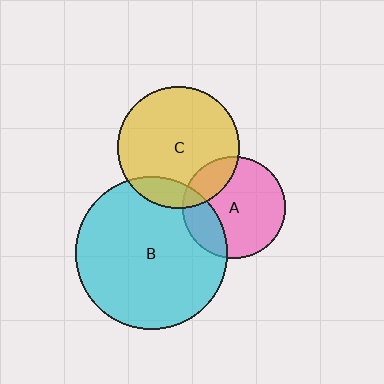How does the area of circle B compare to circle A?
Approximately 2.2 times.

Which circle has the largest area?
Circle B (cyan).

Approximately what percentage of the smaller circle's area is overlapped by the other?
Approximately 25%.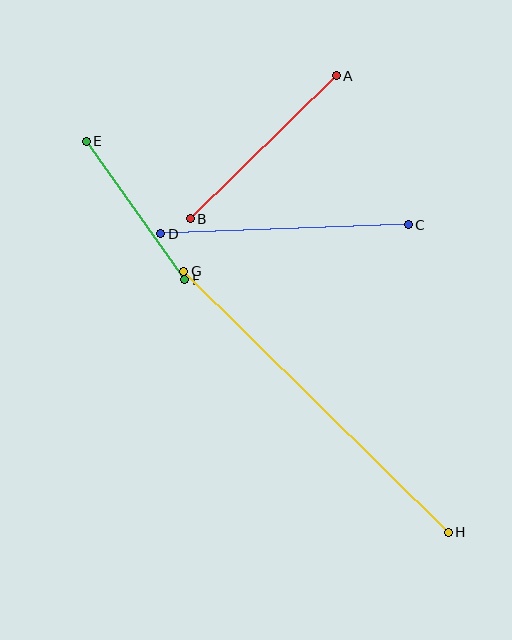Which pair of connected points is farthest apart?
Points G and H are farthest apart.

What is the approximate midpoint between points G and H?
The midpoint is at approximately (316, 402) pixels.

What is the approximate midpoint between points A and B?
The midpoint is at approximately (263, 147) pixels.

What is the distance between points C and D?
The distance is approximately 248 pixels.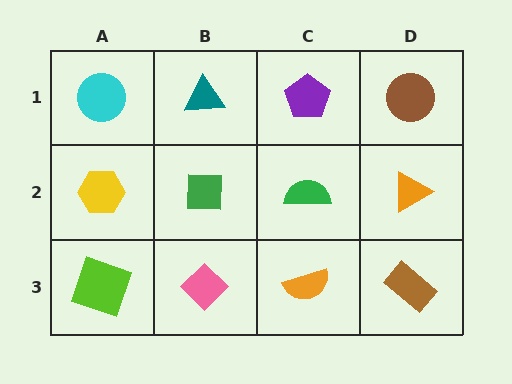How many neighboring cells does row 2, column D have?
3.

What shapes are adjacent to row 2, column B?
A teal triangle (row 1, column B), a pink diamond (row 3, column B), a yellow hexagon (row 2, column A), a green semicircle (row 2, column C).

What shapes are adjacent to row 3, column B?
A green square (row 2, column B), a lime square (row 3, column A), an orange semicircle (row 3, column C).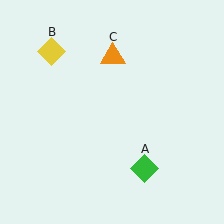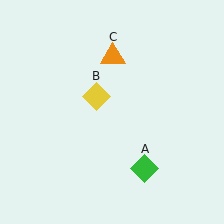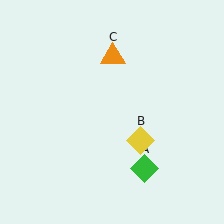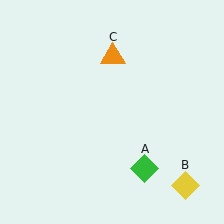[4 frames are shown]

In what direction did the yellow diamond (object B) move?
The yellow diamond (object B) moved down and to the right.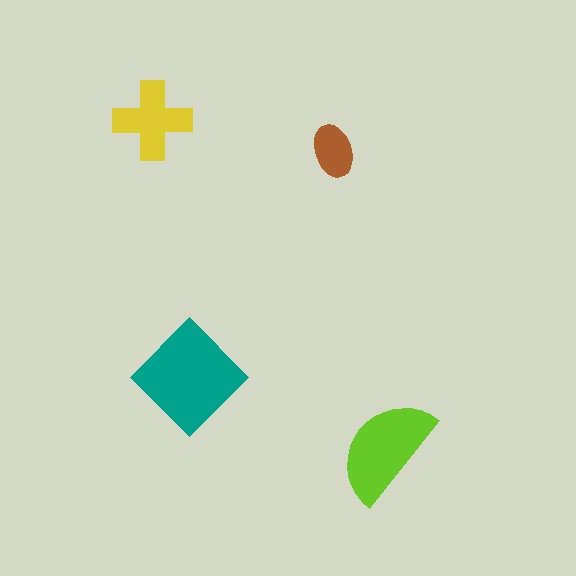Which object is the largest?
The teal diamond.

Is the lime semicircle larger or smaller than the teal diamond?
Smaller.